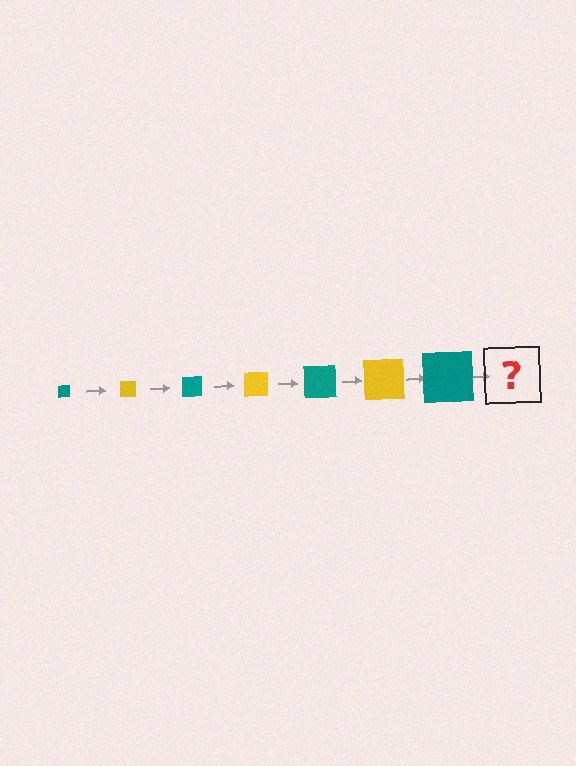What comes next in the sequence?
The next element should be a yellow square, larger than the previous one.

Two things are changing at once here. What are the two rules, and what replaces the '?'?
The two rules are that the square grows larger each step and the color cycles through teal and yellow. The '?' should be a yellow square, larger than the previous one.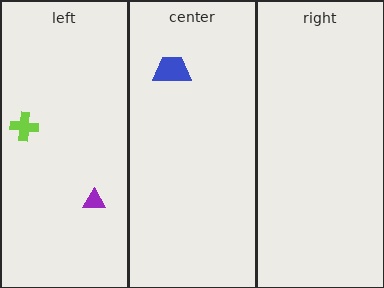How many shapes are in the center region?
1.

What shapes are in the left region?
The lime cross, the purple triangle.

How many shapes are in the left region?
2.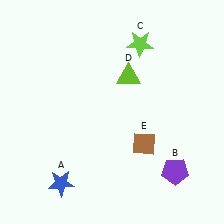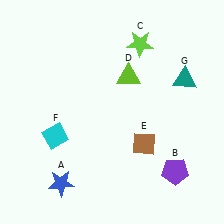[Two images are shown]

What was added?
A cyan diamond (F), a teal triangle (G) were added in Image 2.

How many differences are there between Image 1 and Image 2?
There are 2 differences between the two images.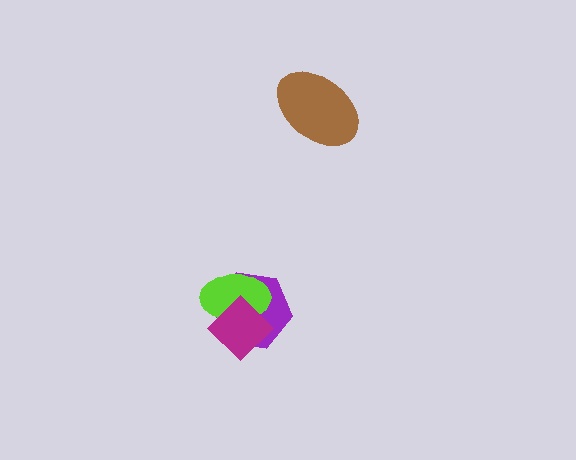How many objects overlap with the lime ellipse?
2 objects overlap with the lime ellipse.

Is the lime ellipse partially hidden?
Yes, it is partially covered by another shape.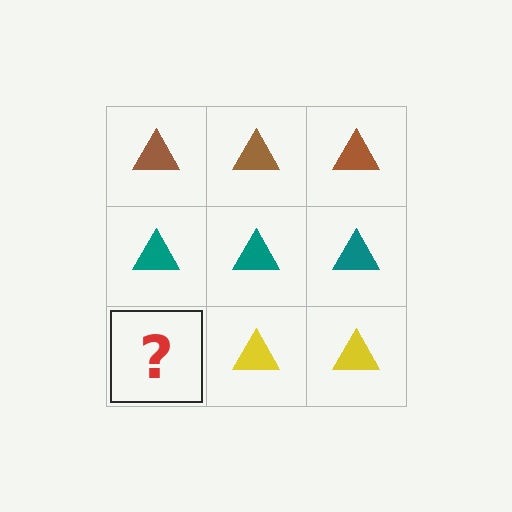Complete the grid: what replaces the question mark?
The question mark should be replaced with a yellow triangle.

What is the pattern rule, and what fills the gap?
The rule is that each row has a consistent color. The gap should be filled with a yellow triangle.